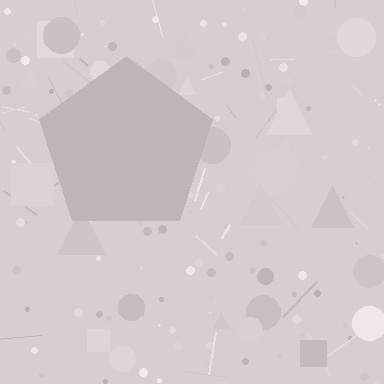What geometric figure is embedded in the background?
A pentagon is embedded in the background.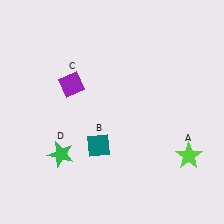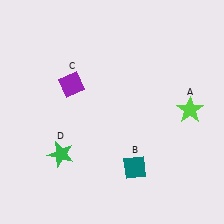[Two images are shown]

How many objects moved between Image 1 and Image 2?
2 objects moved between the two images.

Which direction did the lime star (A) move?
The lime star (A) moved up.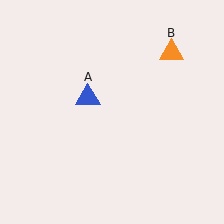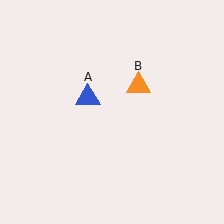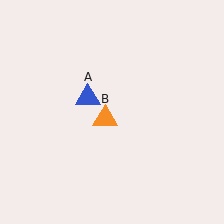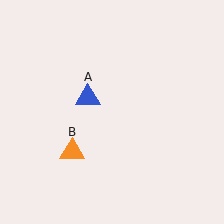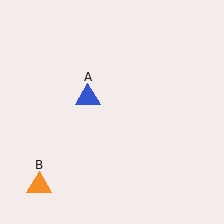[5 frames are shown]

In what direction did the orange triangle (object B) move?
The orange triangle (object B) moved down and to the left.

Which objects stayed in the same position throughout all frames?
Blue triangle (object A) remained stationary.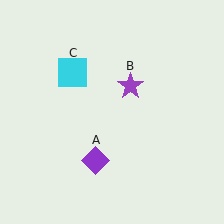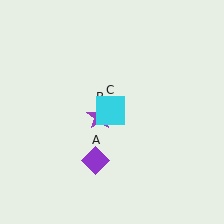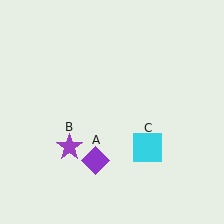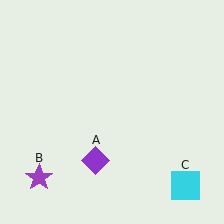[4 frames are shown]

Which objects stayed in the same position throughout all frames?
Purple diamond (object A) remained stationary.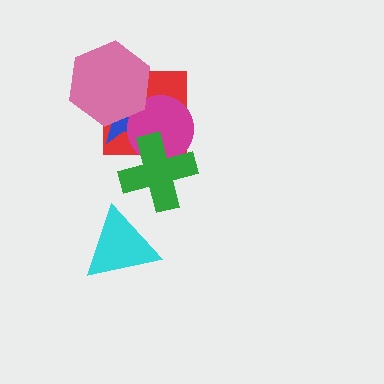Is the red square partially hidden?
Yes, it is partially covered by another shape.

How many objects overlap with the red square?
4 objects overlap with the red square.